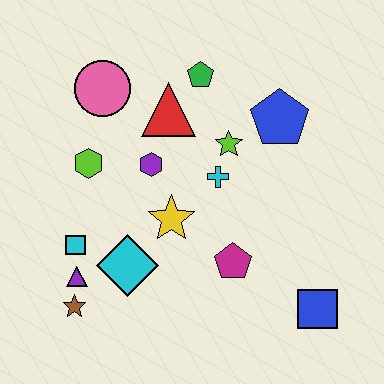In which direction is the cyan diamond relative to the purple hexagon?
The cyan diamond is below the purple hexagon.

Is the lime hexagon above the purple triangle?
Yes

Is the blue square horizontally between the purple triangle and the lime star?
No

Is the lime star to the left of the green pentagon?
No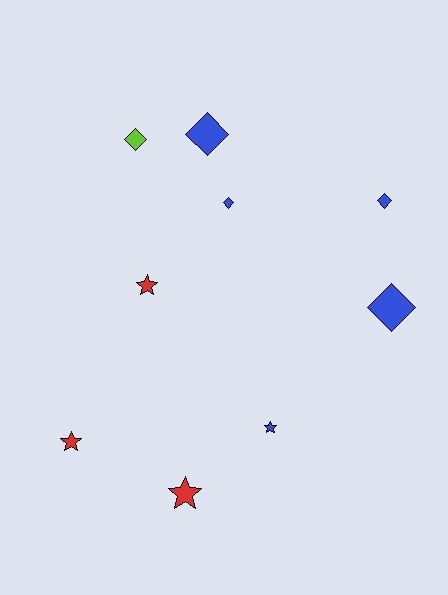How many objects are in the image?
There are 9 objects.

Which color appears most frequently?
Blue, with 5 objects.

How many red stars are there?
There are 3 red stars.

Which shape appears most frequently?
Diamond, with 5 objects.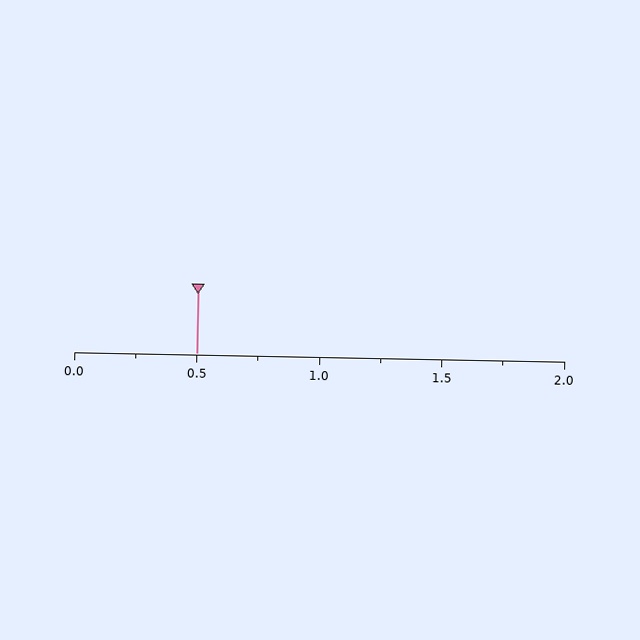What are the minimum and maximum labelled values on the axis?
The axis runs from 0.0 to 2.0.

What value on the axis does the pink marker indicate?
The marker indicates approximately 0.5.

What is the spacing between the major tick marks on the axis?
The major ticks are spaced 0.5 apart.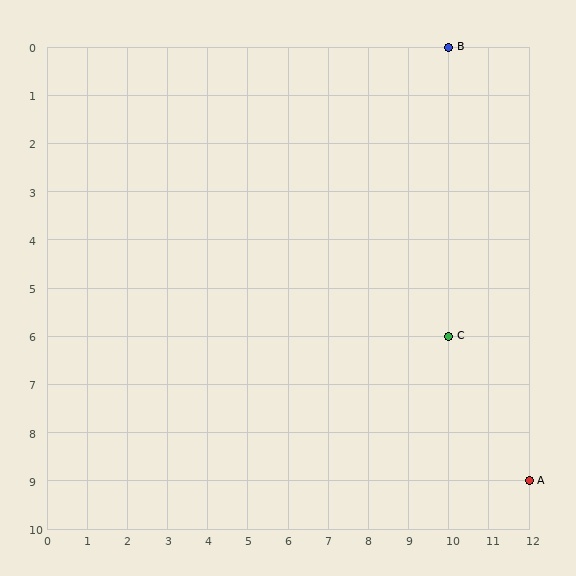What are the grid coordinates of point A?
Point A is at grid coordinates (12, 9).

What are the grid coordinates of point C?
Point C is at grid coordinates (10, 6).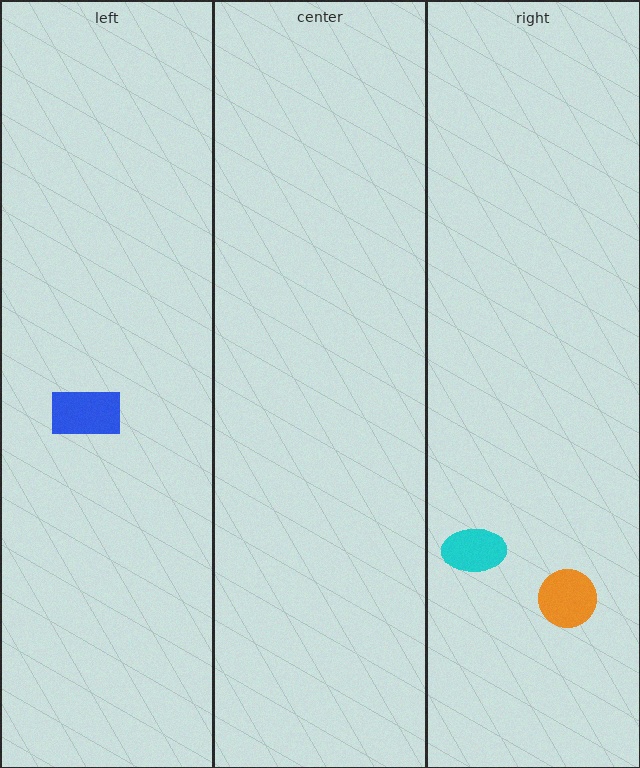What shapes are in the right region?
The cyan ellipse, the orange circle.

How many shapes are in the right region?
2.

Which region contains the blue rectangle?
The left region.